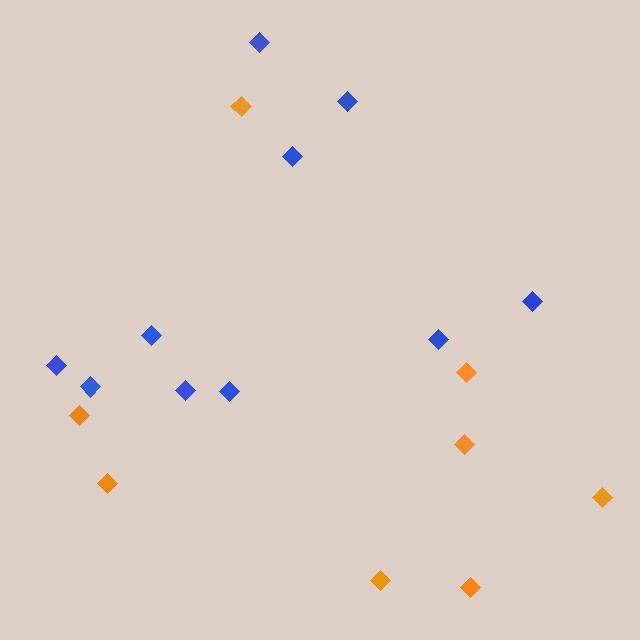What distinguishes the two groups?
There are 2 groups: one group of blue diamonds (10) and one group of orange diamonds (8).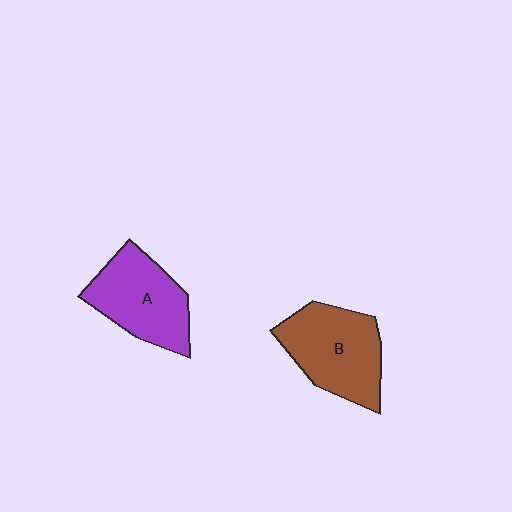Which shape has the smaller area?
Shape A (purple).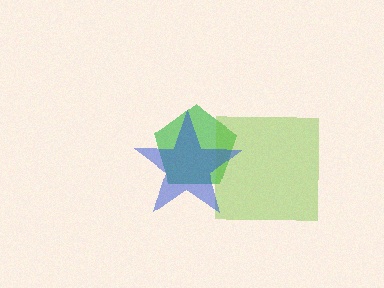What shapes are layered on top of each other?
The layered shapes are: a green pentagon, a lime square, a blue star.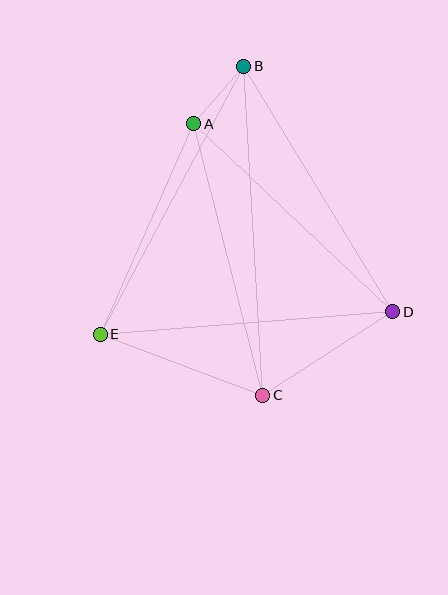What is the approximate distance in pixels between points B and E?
The distance between B and E is approximately 304 pixels.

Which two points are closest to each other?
Points A and B are closest to each other.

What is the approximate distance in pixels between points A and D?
The distance between A and D is approximately 274 pixels.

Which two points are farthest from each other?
Points B and C are farthest from each other.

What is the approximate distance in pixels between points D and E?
The distance between D and E is approximately 293 pixels.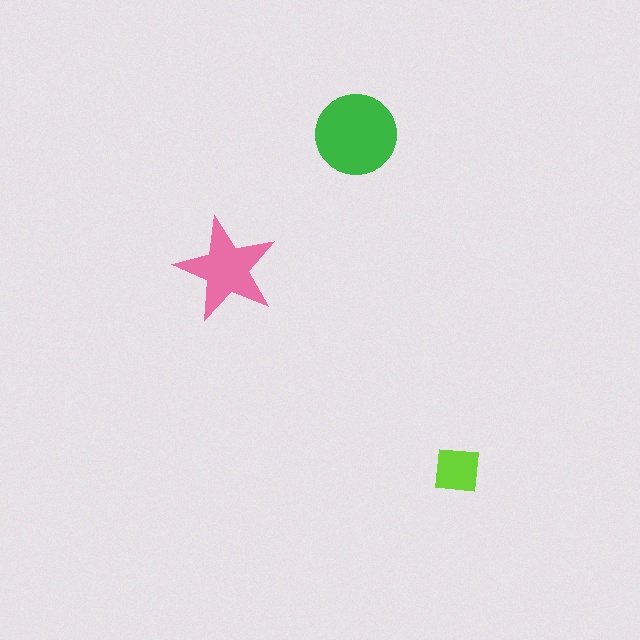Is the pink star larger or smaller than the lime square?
Larger.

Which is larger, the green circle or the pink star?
The green circle.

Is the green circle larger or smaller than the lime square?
Larger.